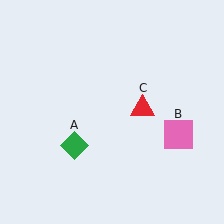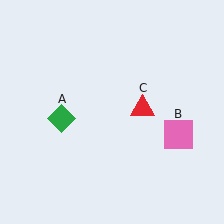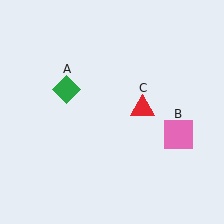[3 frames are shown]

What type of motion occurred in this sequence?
The green diamond (object A) rotated clockwise around the center of the scene.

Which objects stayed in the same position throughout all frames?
Pink square (object B) and red triangle (object C) remained stationary.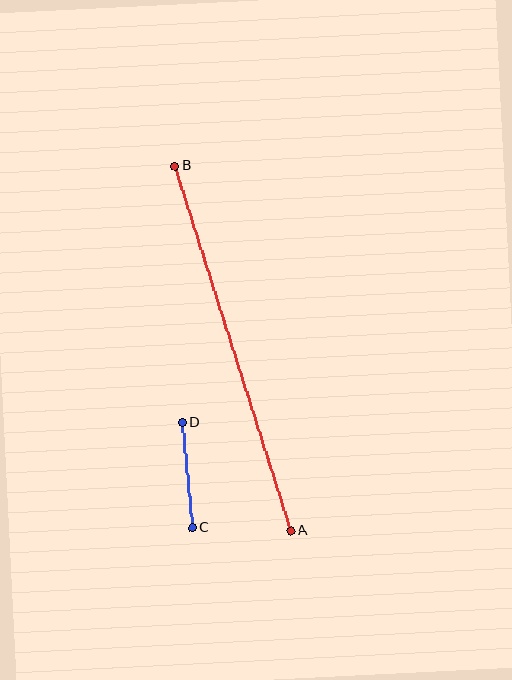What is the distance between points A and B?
The distance is approximately 383 pixels.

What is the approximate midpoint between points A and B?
The midpoint is at approximately (233, 348) pixels.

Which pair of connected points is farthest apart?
Points A and B are farthest apart.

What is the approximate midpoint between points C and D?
The midpoint is at approximately (187, 475) pixels.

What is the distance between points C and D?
The distance is approximately 106 pixels.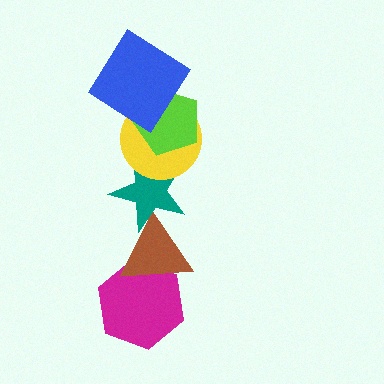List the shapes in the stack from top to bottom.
From top to bottom: the blue diamond, the lime pentagon, the yellow circle, the teal star, the brown triangle, the magenta hexagon.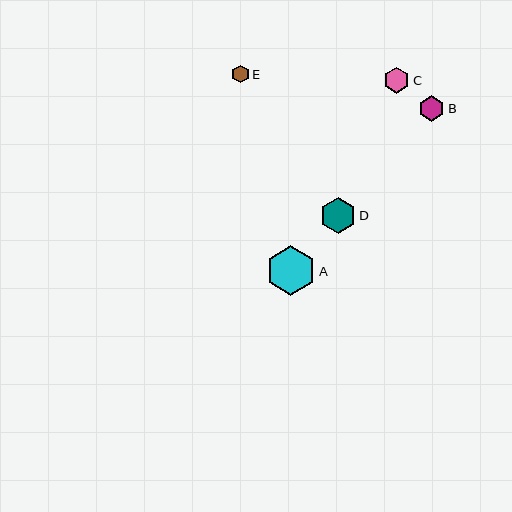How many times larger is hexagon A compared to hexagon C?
Hexagon A is approximately 1.9 times the size of hexagon C.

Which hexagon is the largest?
Hexagon A is the largest with a size of approximately 50 pixels.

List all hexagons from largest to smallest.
From largest to smallest: A, D, C, B, E.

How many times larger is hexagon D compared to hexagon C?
Hexagon D is approximately 1.4 times the size of hexagon C.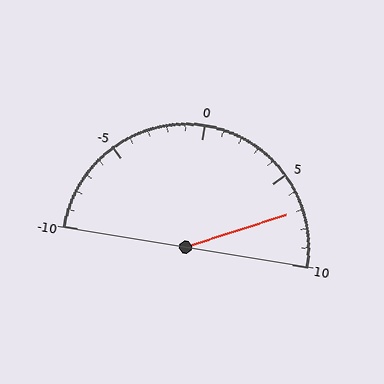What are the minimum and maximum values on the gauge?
The gauge ranges from -10 to 10.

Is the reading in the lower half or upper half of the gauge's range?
The reading is in the upper half of the range (-10 to 10).